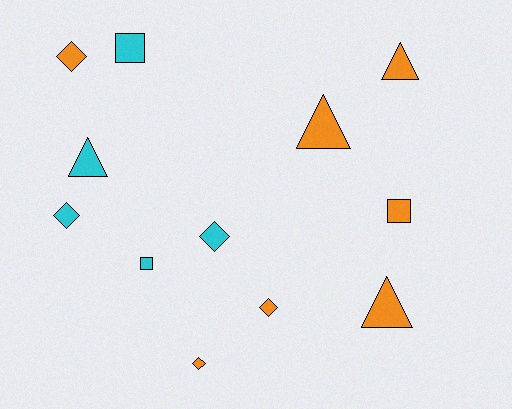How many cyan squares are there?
There are 2 cyan squares.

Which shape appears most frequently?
Diamond, with 5 objects.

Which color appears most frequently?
Orange, with 7 objects.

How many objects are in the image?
There are 12 objects.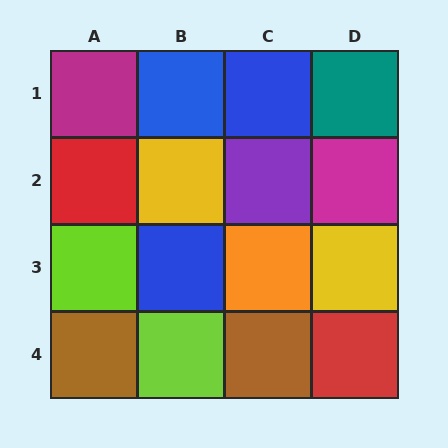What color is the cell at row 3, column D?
Yellow.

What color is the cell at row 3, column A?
Lime.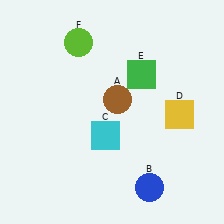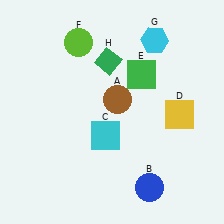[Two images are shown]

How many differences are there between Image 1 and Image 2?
There are 2 differences between the two images.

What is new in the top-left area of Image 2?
A green diamond (H) was added in the top-left area of Image 2.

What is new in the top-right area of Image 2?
A cyan hexagon (G) was added in the top-right area of Image 2.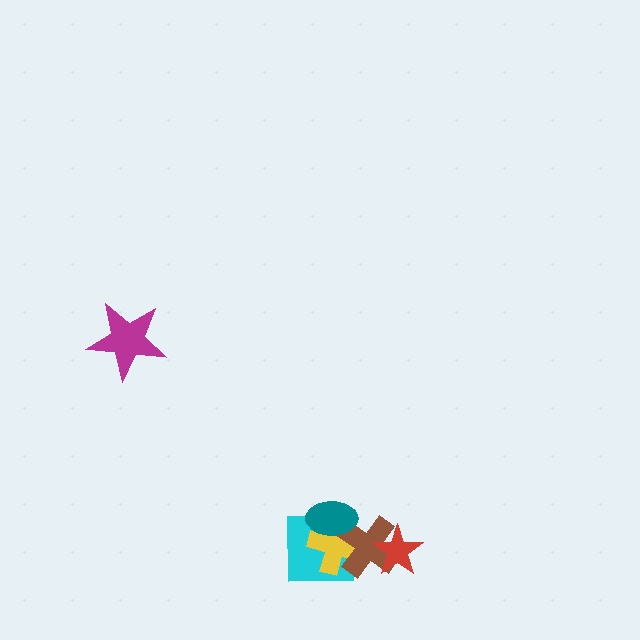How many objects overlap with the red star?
1 object overlaps with the red star.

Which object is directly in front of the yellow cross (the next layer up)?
The brown cross is directly in front of the yellow cross.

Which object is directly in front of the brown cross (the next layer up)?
The teal ellipse is directly in front of the brown cross.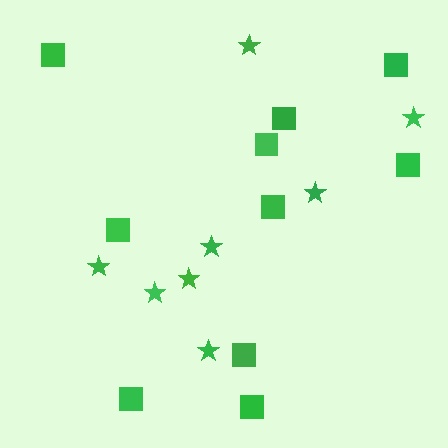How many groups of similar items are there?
There are 2 groups: one group of squares (10) and one group of stars (8).